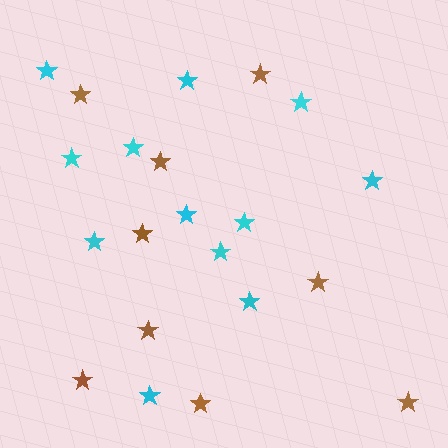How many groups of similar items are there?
There are 2 groups: one group of cyan stars (12) and one group of brown stars (9).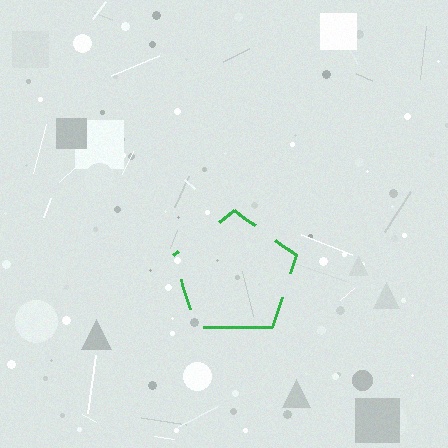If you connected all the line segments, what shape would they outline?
They would outline a pentagon.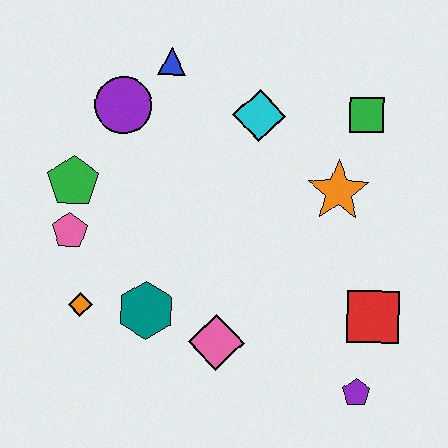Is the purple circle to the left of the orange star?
Yes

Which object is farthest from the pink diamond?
The blue triangle is farthest from the pink diamond.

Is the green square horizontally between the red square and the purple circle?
Yes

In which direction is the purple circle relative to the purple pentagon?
The purple circle is above the purple pentagon.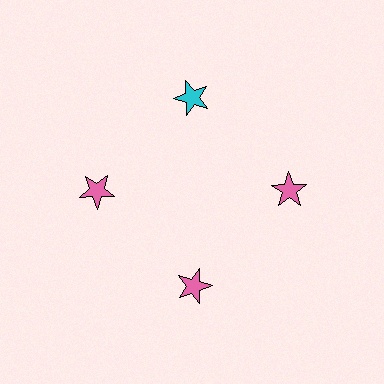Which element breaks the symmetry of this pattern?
The cyan star at roughly the 12 o'clock position breaks the symmetry. All other shapes are pink stars.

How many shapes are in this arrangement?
There are 4 shapes arranged in a ring pattern.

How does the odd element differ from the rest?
It has a different color: cyan instead of pink.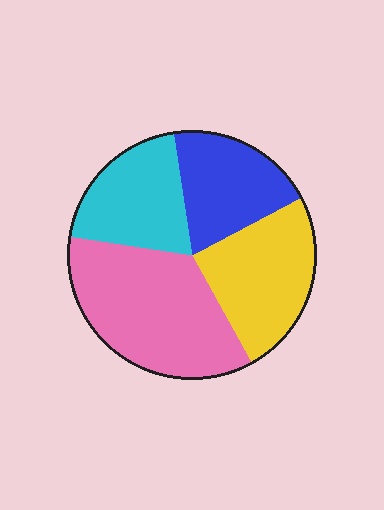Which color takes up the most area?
Pink, at roughly 35%.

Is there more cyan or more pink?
Pink.